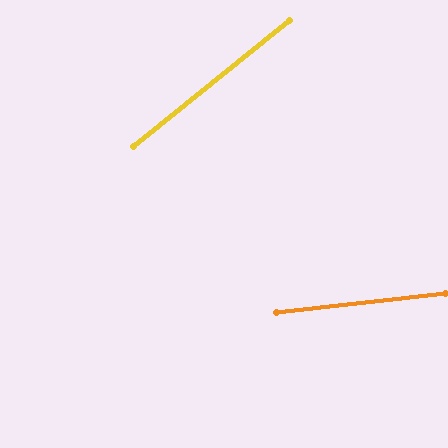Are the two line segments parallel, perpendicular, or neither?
Neither parallel nor perpendicular — they differ by about 32°.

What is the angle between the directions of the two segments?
Approximately 32 degrees.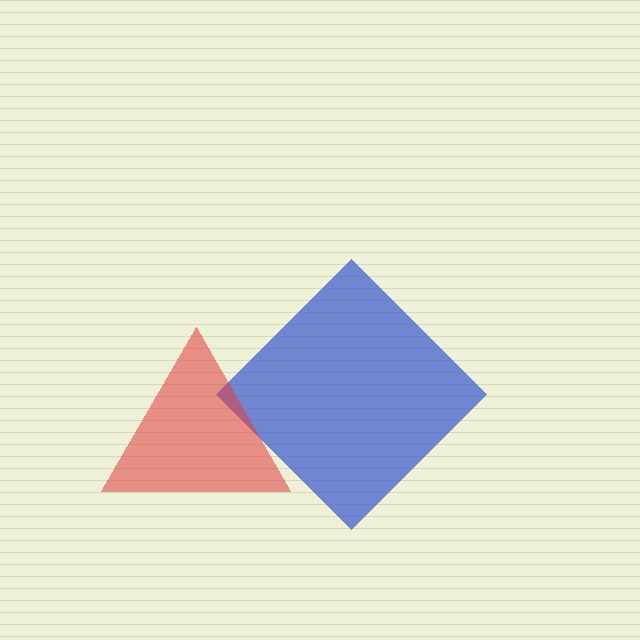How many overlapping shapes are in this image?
There are 2 overlapping shapes in the image.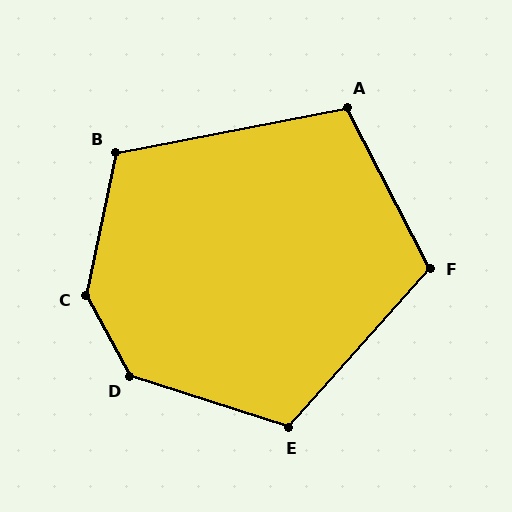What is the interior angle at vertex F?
Approximately 111 degrees (obtuse).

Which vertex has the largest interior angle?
C, at approximately 140 degrees.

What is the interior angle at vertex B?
Approximately 113 degrees (obtuse).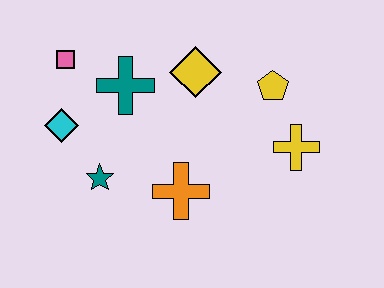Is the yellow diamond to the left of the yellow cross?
Yes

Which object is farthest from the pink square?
The yellow cross is farthest from the pink square.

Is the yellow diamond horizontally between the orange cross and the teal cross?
No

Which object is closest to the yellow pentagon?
The yellow cross is closest to the yellow pentagon.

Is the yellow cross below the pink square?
Yes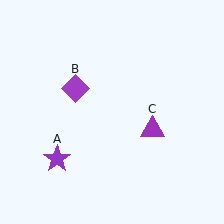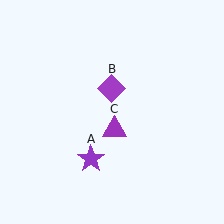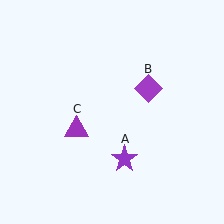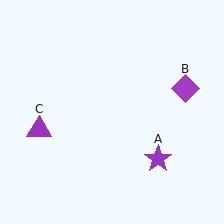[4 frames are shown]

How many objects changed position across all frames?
3 objects changed position: purple star (object A), purple diamond (object B), purple triangle (object C).